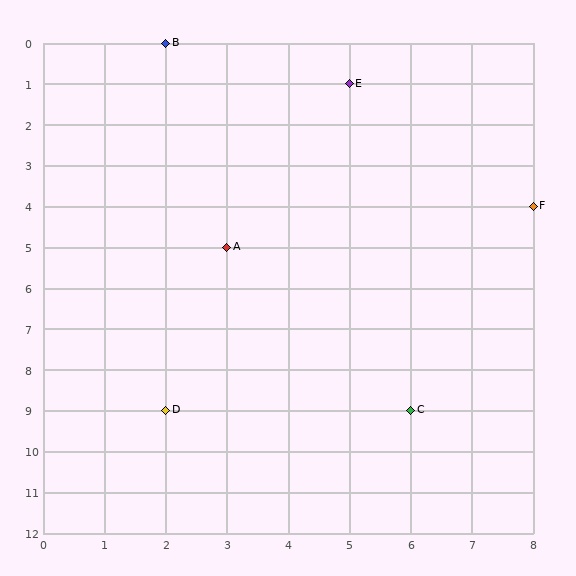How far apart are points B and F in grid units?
Points B and F are 6 columns and 4 rows apart (about 7.2 grid units diagonally).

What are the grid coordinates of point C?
Point C is at grid coordinates (6, 9).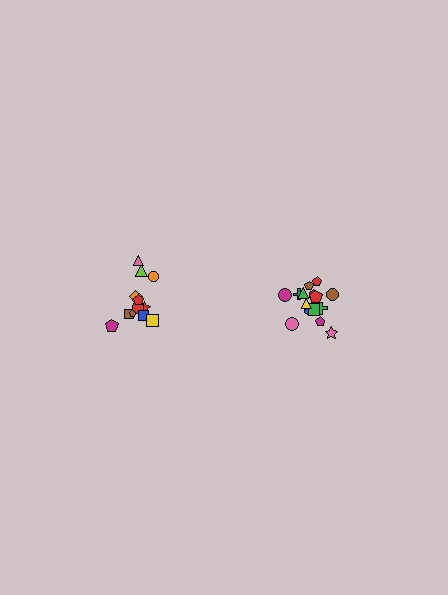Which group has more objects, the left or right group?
The right group.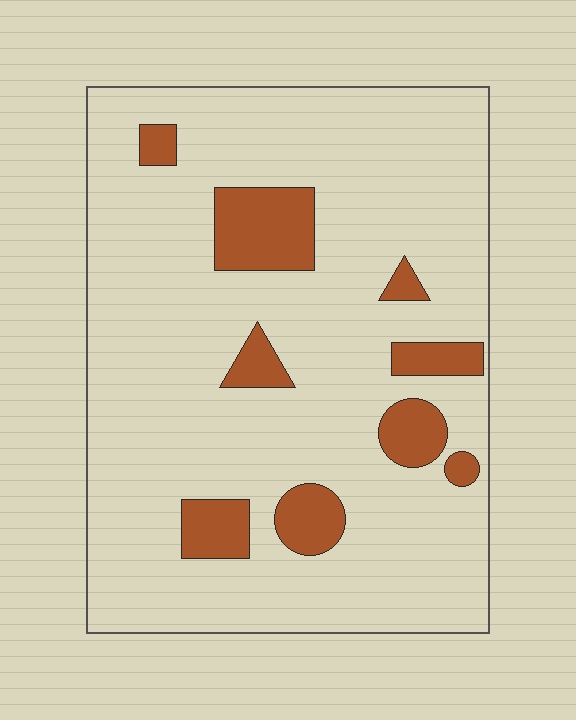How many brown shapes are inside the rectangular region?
9.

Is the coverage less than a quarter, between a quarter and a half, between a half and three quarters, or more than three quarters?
Less than a quarter.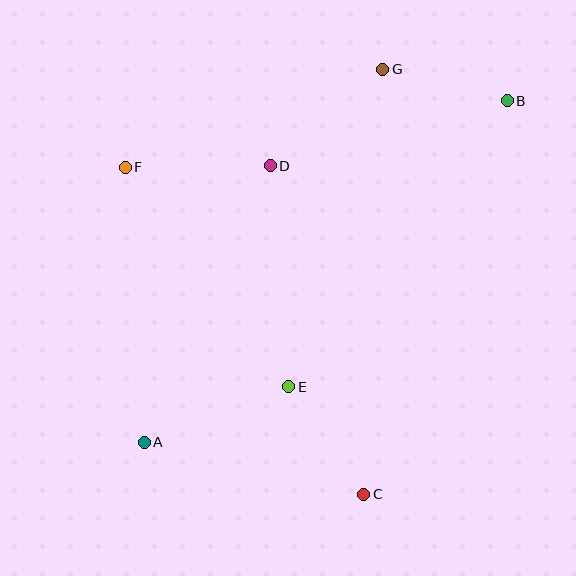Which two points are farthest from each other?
Points A and B are farthest from each other.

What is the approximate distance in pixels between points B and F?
The distance between B and F is approximately 388 pixels.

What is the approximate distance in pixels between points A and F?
The distance between A and F is approximately 276 pixels.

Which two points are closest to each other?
Points B and G are closest to each other.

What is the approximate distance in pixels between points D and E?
The distance between D and E is approximately 221 pixels.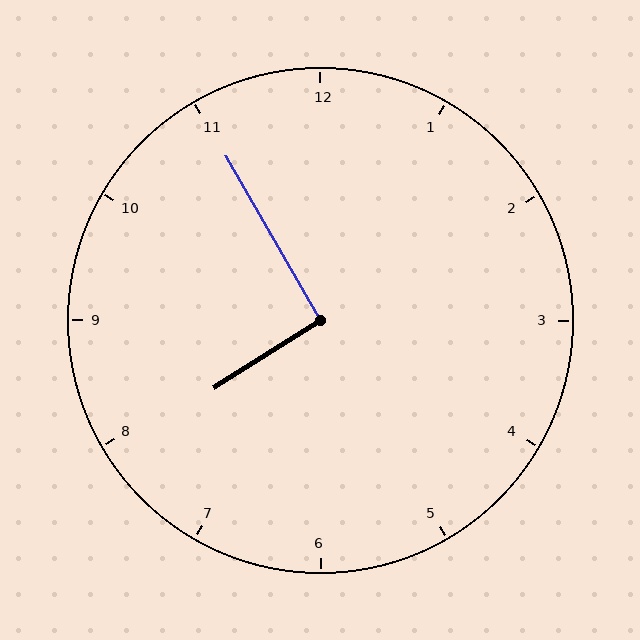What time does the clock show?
7:55.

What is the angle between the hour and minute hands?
Approximately 92 degrees.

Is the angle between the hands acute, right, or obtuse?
It is right.